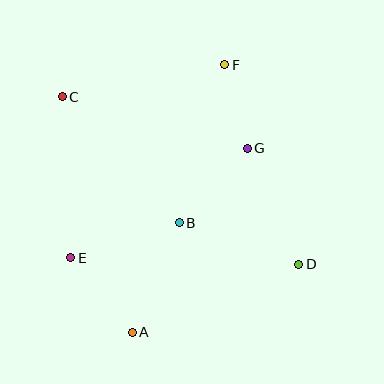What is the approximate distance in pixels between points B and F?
The distance between B and F is approximately 164 pixels.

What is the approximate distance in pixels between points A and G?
The distance between A and G is approximately 217 pixels.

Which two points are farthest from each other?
Points C and D are farthest from each other.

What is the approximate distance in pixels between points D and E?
The distance between D and E is approximately 228 pixels.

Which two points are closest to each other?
Points F and G are closest to each other.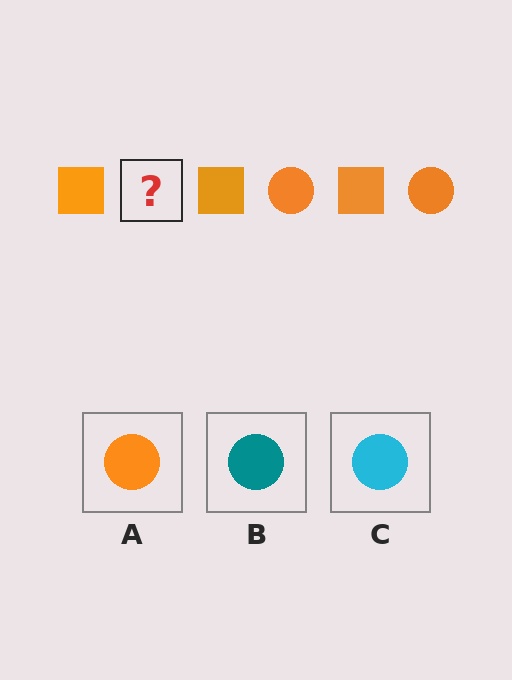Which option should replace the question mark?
Option A.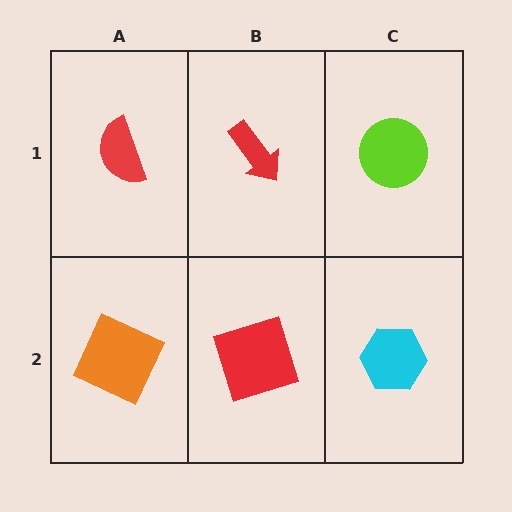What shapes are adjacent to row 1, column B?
A red square (row 2, column B), a red semicircle (row 1, column A), a lime circle (row 1, column C).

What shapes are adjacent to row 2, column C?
A lime circle (row 1, column C), a red square (row 2, column B).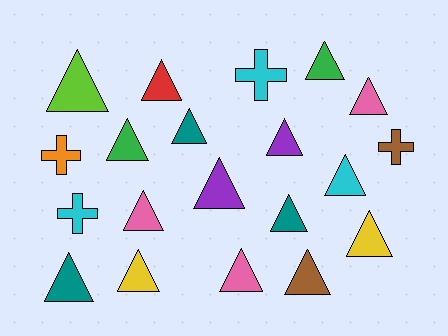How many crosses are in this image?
There are 4 crosses.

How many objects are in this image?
There are 20 objects.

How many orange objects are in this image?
There is 1 orange object.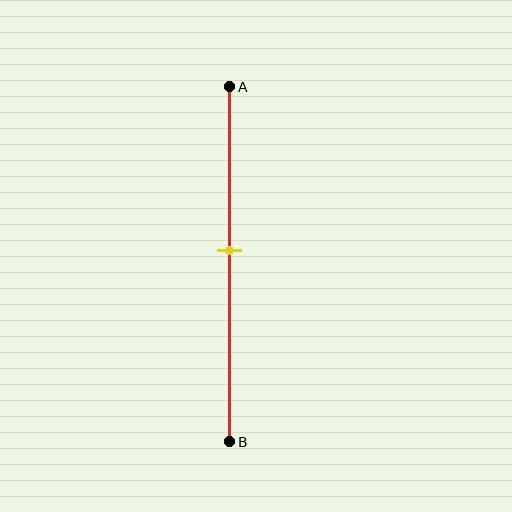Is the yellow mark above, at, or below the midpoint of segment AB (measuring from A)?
The yellow mark is above the midpoint of segment AB.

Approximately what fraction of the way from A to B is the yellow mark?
The yellow mark is approximately 45% of the way from A to B.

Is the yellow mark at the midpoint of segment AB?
No, the mark is at about 45% from A, not at the 50% midpoint.